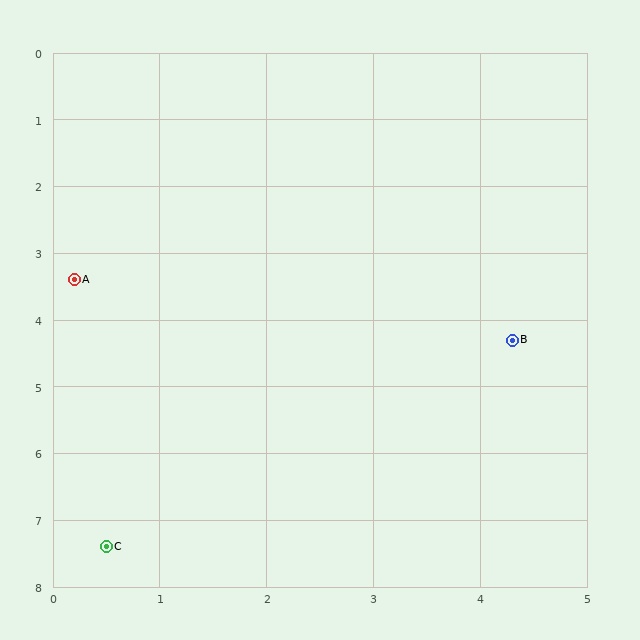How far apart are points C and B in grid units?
Points C and B are about 4.9 grid units apart.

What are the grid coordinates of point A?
Point A is at approximately (0.2, 3.4).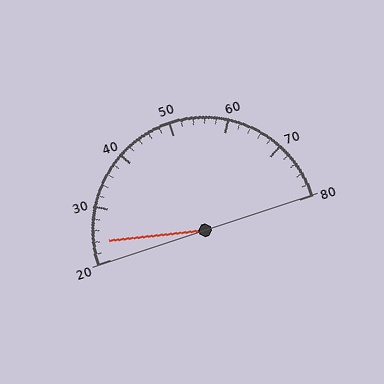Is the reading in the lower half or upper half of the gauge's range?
The reading is in the lower half of the range (20 to 80).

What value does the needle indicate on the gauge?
The needle indicates approximately 24.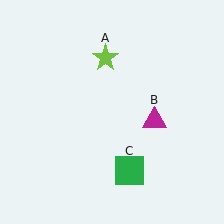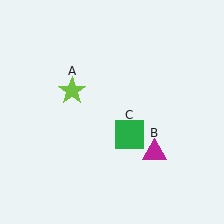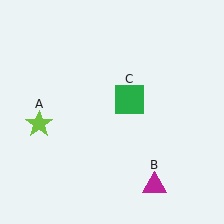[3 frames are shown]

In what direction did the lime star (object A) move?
The lime star (object A) moved down and to the left.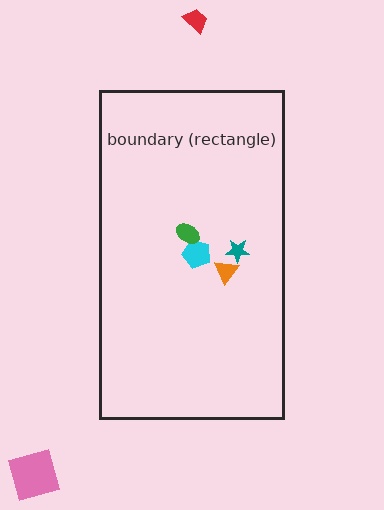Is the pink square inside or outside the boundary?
Outside.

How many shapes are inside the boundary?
4 inside, 2 outside.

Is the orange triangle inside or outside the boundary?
Inside.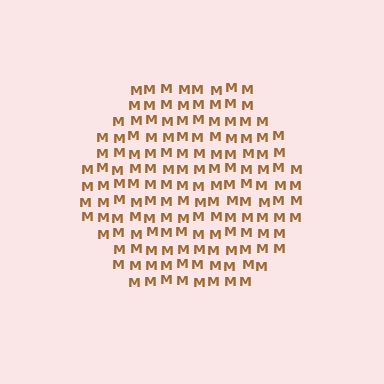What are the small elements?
The small elements are letter M's.